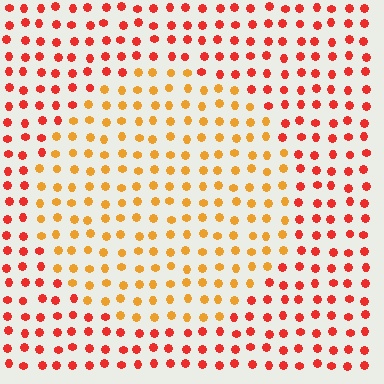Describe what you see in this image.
The image is filled with small red elements in a uniform arrangement. A circle-shaped region is visible where the elements are tinted to a slightly different hue, forming a subtle color boundary.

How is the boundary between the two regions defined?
The boundary is defined purely by a slight shift in hue (about 36 degrees). Spacing, size, and orientation are identical on both sides.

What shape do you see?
I see a circle.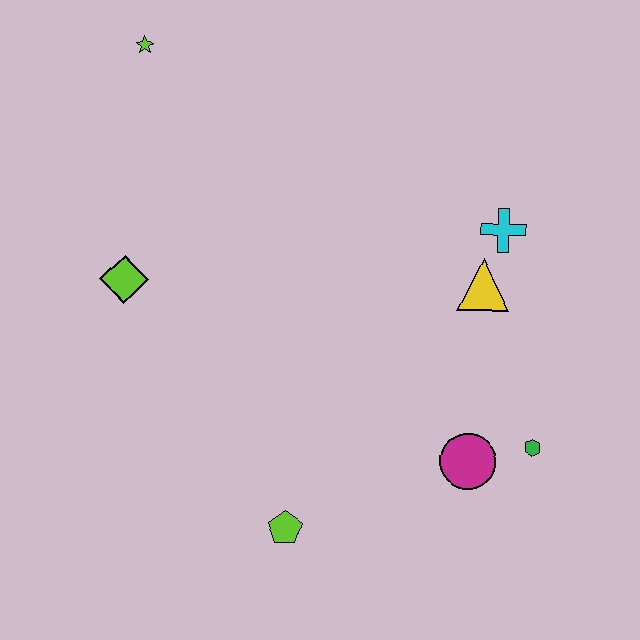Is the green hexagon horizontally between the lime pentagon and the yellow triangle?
No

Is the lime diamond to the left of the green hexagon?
Yes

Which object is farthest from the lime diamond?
The green hexagon is farthest from the lime diamond.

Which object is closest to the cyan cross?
The yellow triangle is closest to the cyan cross.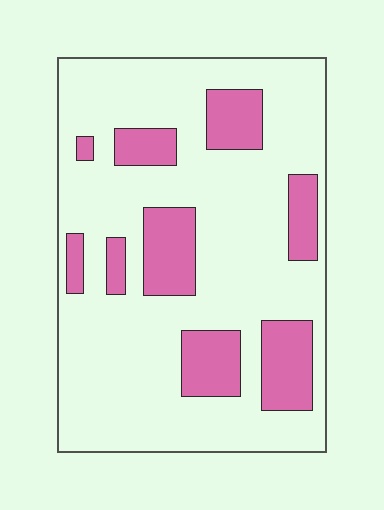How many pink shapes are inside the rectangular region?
9.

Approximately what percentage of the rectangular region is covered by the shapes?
Approximately 25%.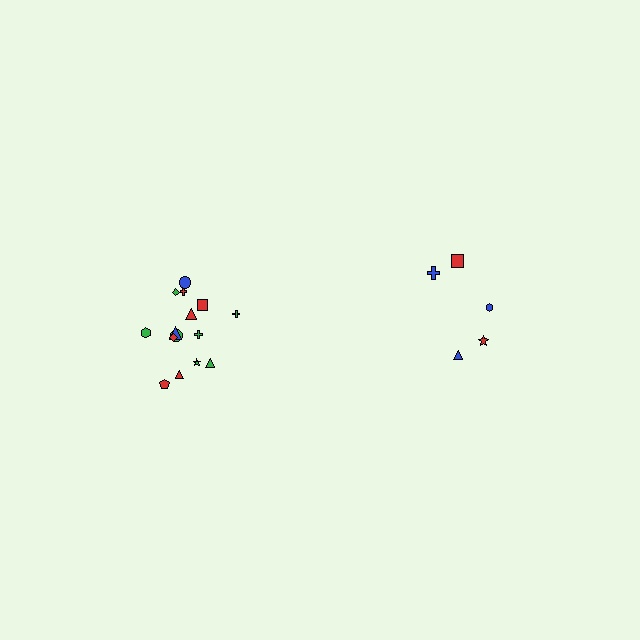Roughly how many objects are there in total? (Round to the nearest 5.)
Roughly 20 objects in total.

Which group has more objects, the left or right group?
The left group.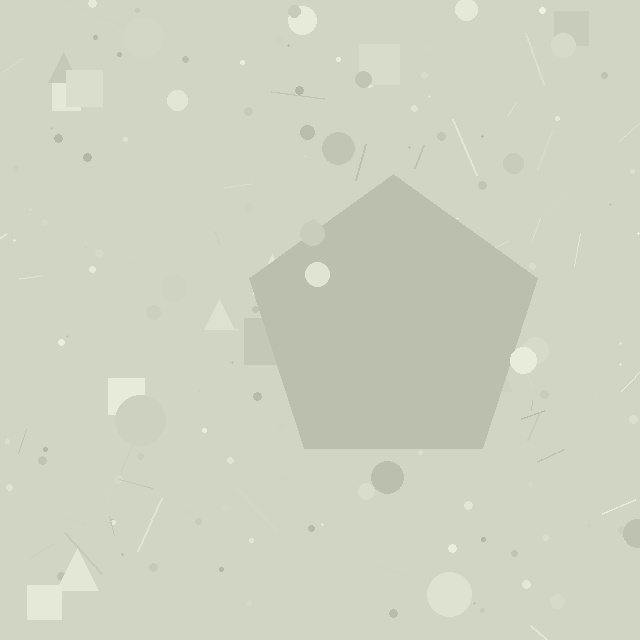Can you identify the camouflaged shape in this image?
The camouflaged shape is a pentagon.